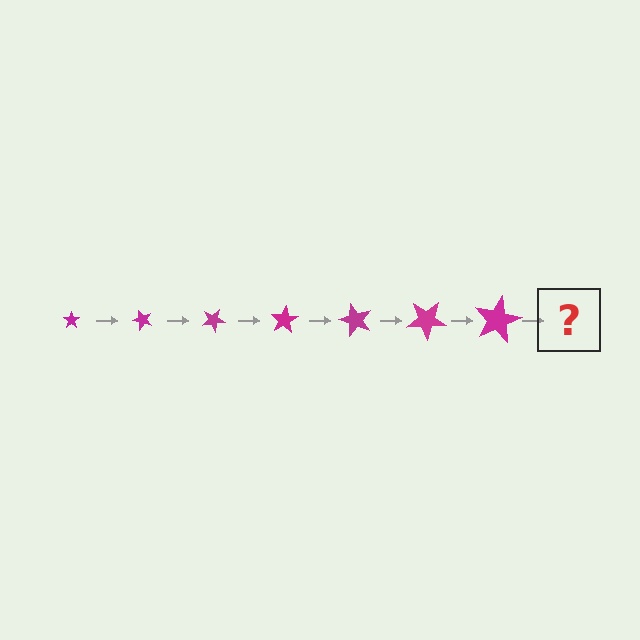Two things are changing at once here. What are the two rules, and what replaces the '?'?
The two rules are that the star grows larger each step and it rotates 50 degrees each step. The '?' should be a star, larger than the previous one and rotated 350 degrees from the start.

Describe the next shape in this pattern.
It should be a star, larger than the previous one and rotated 350 degrees from the start.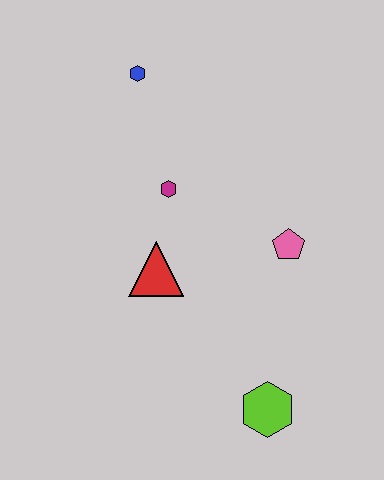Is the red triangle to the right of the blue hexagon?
Yes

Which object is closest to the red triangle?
The magenta hexagon is closest to the red triangle.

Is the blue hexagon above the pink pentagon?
Yes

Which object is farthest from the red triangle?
The blue hexagon is farthest from the red triangle.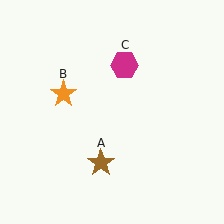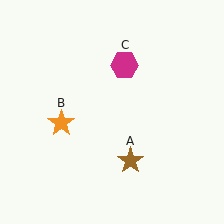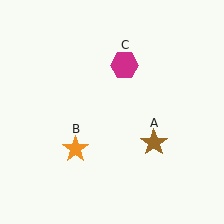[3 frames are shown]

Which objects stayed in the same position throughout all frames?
Magenta hexagon (object C) remained stationary.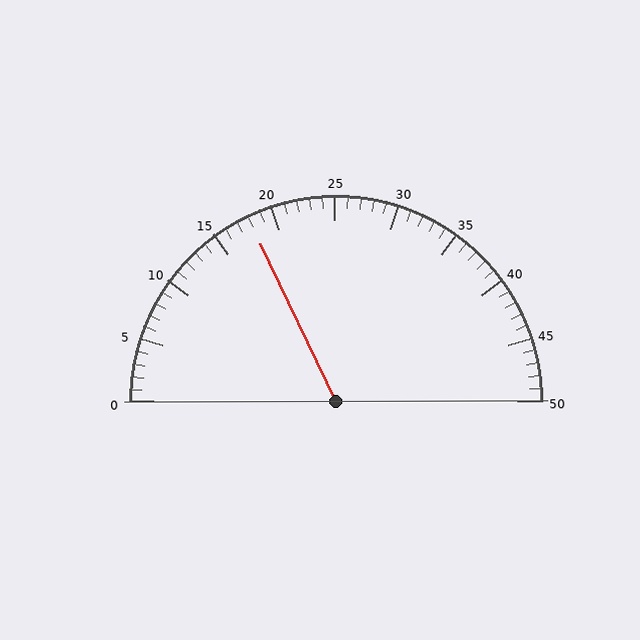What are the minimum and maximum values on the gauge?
The gauge ranges from 0 to 50.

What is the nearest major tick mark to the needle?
The nearest major tick mark is 20.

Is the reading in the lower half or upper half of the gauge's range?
The reading is in the lower half of the range (0 to 50).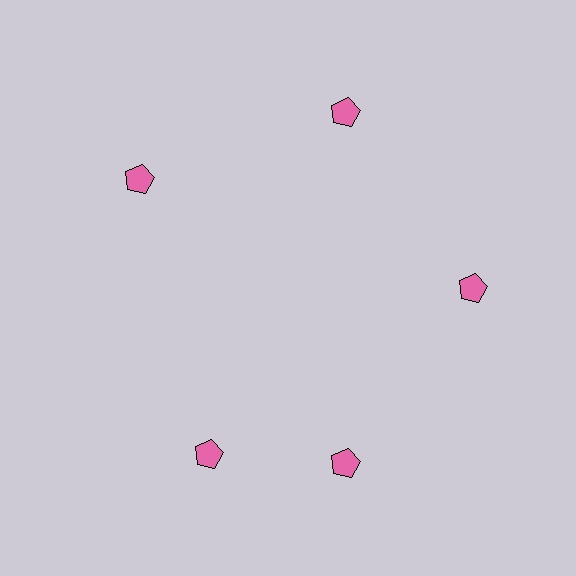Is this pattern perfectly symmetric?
No. The 5 pink pentagons are arranged in a ring, but one element near the 8 o'clock position is rotated out of alignment along the ring, breaking the 5-fold rotational symmetry.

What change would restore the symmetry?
The symmetry would be restored by rotating it back into even spacing with its neighbors so that all 5 pentagons sit at equal angles and equal distance from the center.